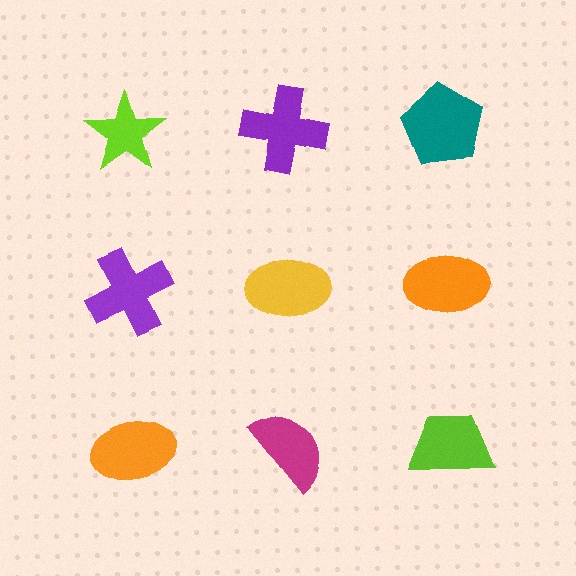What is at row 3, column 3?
A lime trapezoid.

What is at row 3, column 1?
An orange ellipse.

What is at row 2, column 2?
A yellow ellipse.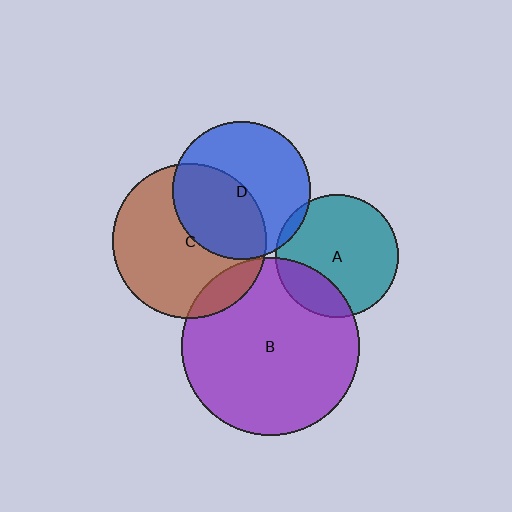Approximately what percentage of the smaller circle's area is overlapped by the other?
Approximately 20%.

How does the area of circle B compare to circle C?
Approximately 1.3 times.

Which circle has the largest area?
Circle B (purple).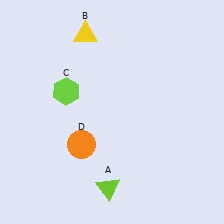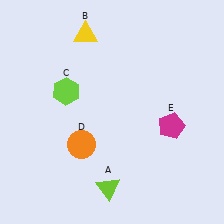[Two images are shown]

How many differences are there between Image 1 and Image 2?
There is 1 difference between the two images.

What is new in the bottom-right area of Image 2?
A magenta pentagon (E) was added in the bottom-right area of Image 2.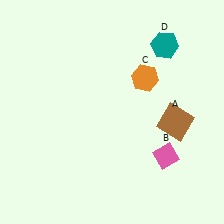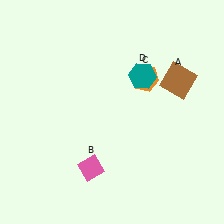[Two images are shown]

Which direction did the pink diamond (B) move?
The pink diamond (B) moved left.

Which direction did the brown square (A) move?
The brown square (A) moved up.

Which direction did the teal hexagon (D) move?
The teal hexagon (D) moved down.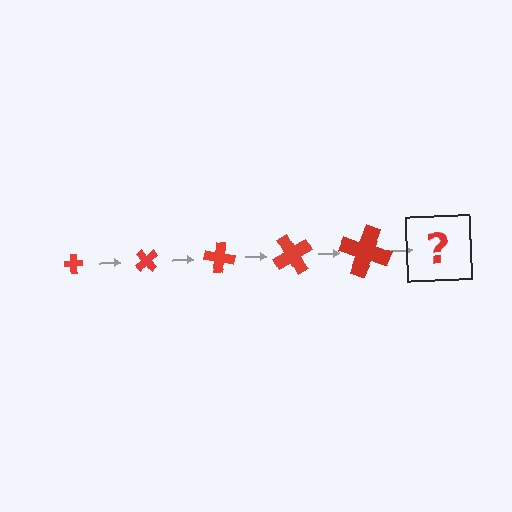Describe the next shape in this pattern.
It should be a cross, larger than the previous one and rotated 250 degrees from the start.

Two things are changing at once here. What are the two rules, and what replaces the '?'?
The two rules are that the cross grows larger each step and it rotates 50 degrees each step. The '?' should be a cross, larger than the previous one and rotated 250 degrees from the start.